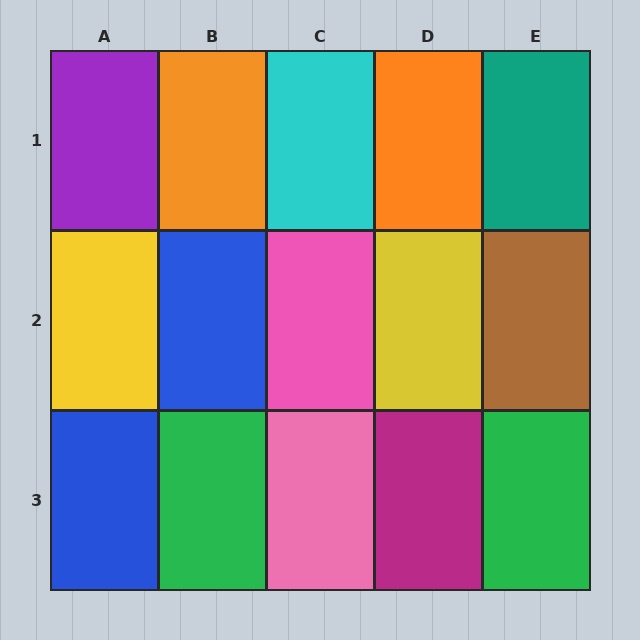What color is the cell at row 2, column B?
Blue.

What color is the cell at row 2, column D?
Yellow.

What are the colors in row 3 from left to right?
Blue, green, pink, magenta, green.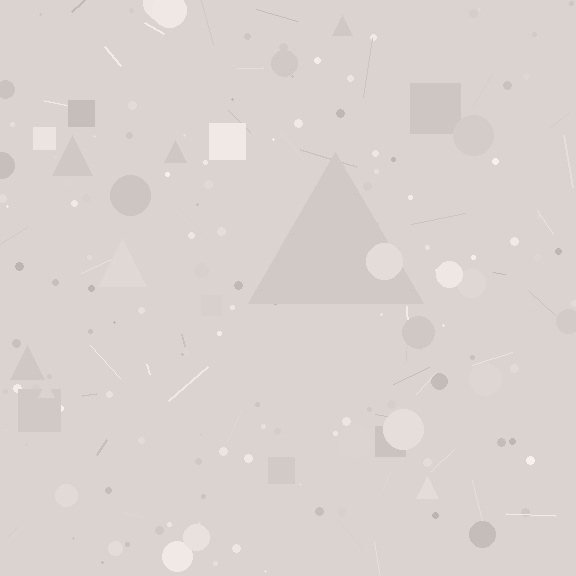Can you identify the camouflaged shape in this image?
The camouflaged shape is a triangle.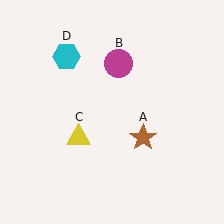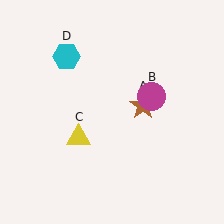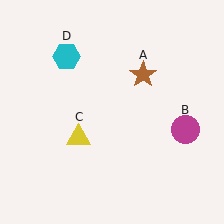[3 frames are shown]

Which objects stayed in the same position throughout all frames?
Yellow triangle (object C) and cyan hexagon (object D) remained stationary.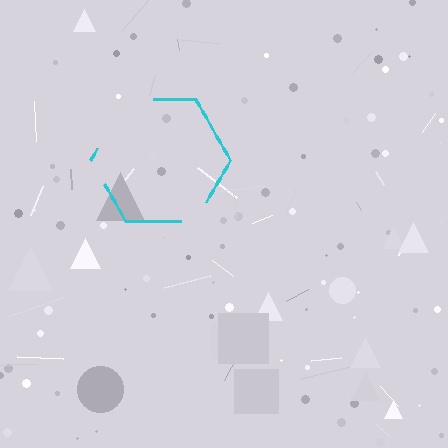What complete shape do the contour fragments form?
The contour fragments form a hexagon.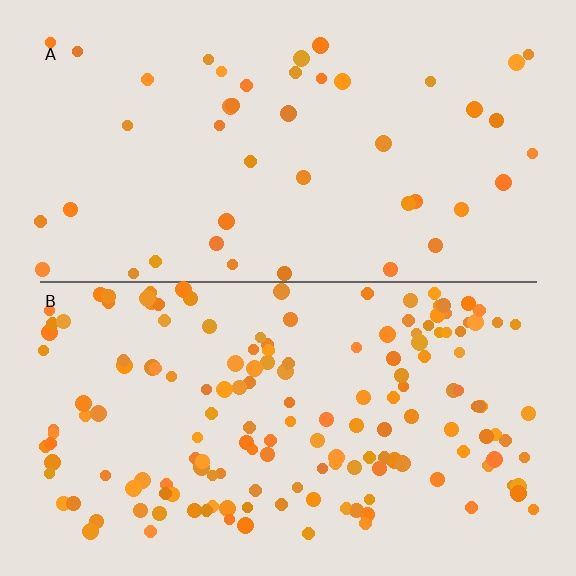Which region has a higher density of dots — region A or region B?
B (the bottom).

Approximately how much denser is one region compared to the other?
Approximately 3.7× — region B over region A.